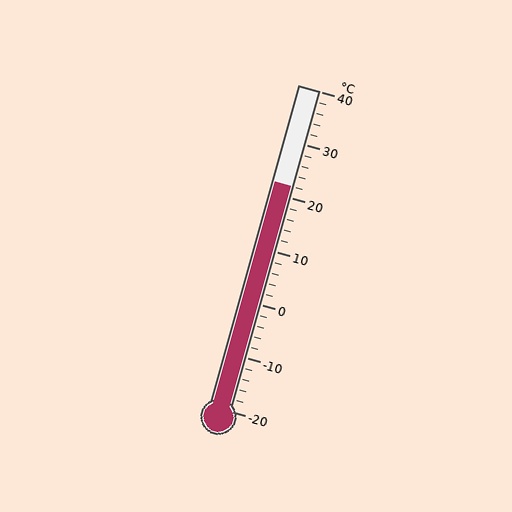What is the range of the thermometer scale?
The thermometer scale ranges from -20°C to 40°C.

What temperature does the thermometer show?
The thermometer shows approximately 22°C.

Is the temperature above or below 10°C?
The temperature is above 10°C.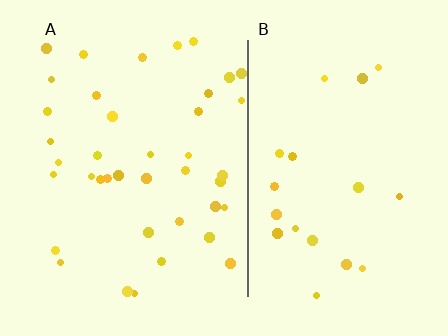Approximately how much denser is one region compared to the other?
Approximately 2.0× — region A over region B.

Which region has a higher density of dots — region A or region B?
A (the left).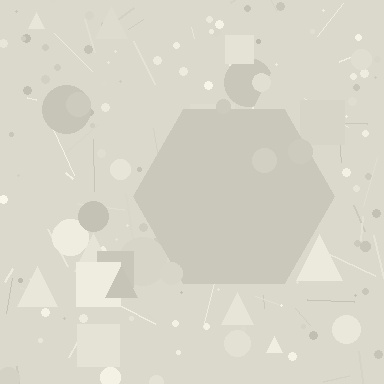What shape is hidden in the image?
A hexagon is hidden in the image.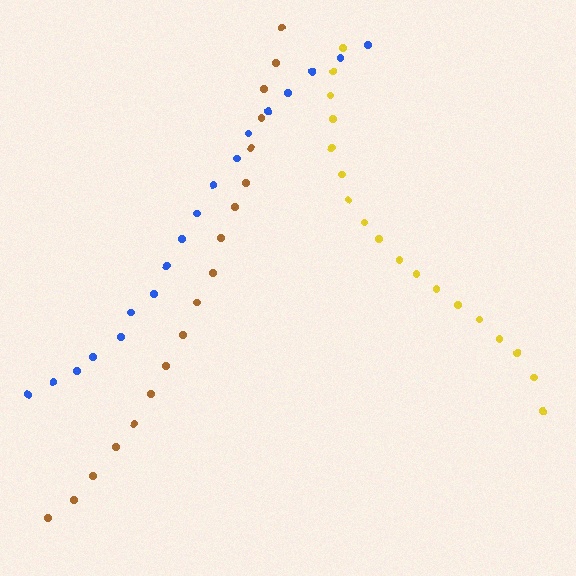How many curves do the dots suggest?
There are 3 distinct paths.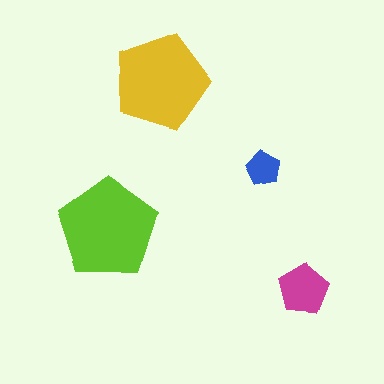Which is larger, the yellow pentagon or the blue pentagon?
The yellow one.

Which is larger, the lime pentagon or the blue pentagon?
The lime one.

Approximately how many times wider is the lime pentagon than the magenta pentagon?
About 2 times wider.